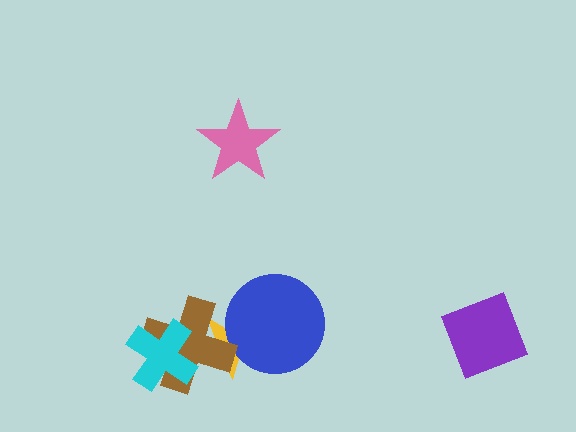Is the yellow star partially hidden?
Yes, it is partially covered by another shape.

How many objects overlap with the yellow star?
2 objects overlap with the yellow star.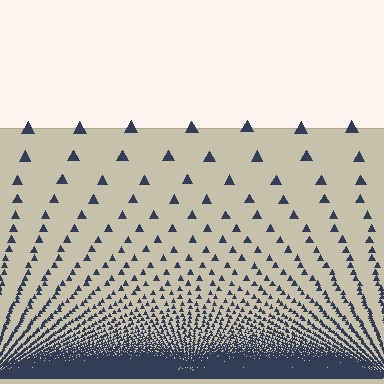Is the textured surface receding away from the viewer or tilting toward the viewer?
The surface appears to tilt toward the viewer. Texture elements get larger and sparser toward the top.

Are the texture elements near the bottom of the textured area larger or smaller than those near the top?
Smaller. The gradient is inverted — elements near the bottom are smaller and denser.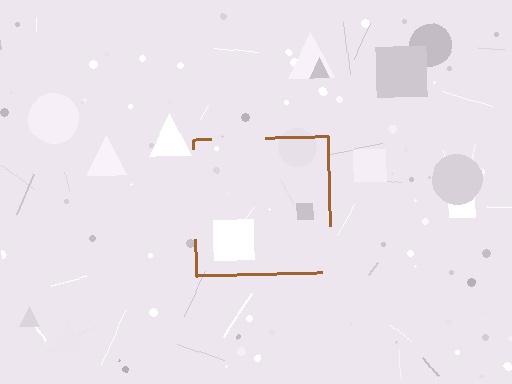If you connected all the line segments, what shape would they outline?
They would outline a square.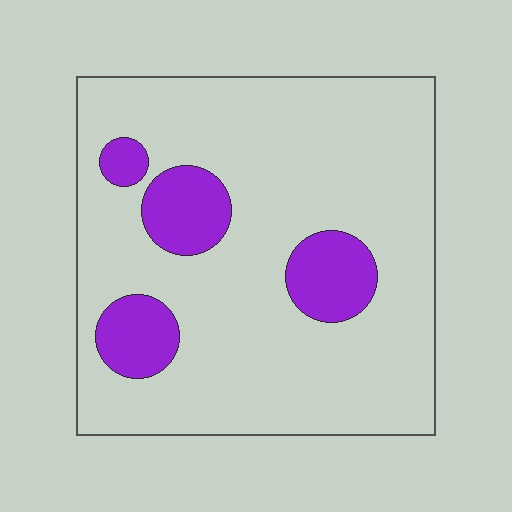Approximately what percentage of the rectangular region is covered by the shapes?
Approximately 15%.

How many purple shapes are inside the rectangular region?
4.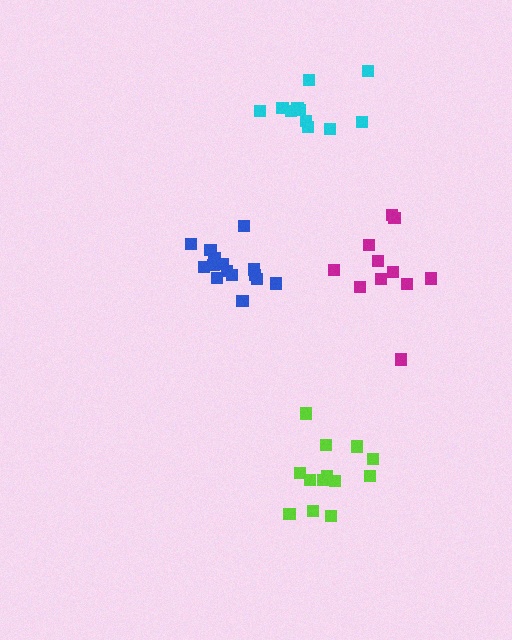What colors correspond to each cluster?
The clusters are colored: blue, lime, cyan, magenta.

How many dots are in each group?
Group 1: 15 dots, Group 2: 13 dots, Group 3: 11 dots, Group 4: 11 dots (50 total).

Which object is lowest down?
The lime cluster is bottommost.